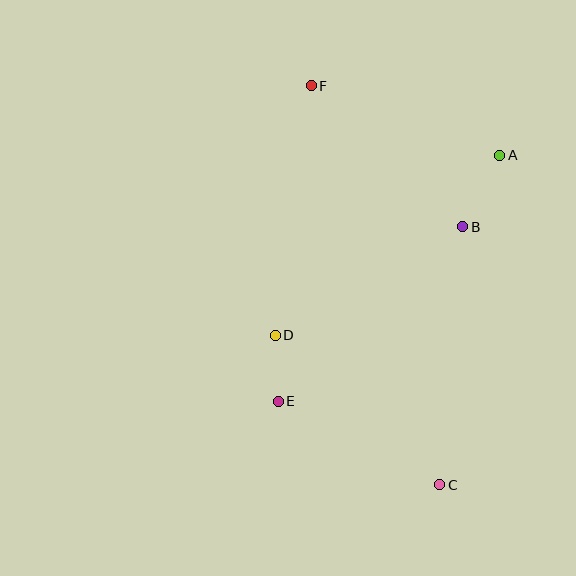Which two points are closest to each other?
Points D and E are closest to each other.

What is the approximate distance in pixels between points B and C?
The distance between B and C is approximately 259 pixels.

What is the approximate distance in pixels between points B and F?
The distance between B and F is approximately 207 pixels.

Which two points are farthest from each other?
Points C and F are farthest from each other.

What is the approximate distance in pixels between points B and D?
The distance between B and D is approximately 217 pixels.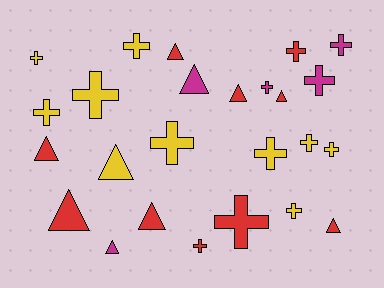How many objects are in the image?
There are 25 objects.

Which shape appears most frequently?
Cross, with 15 objects.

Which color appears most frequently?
Red, with 10 objects.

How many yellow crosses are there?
There are 9 yellow crosses.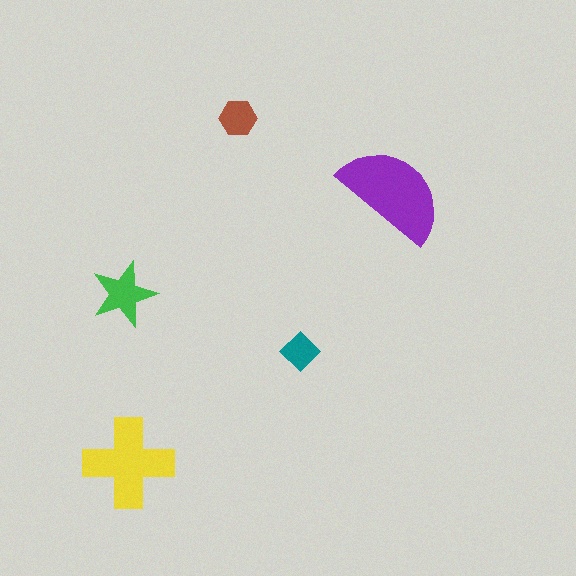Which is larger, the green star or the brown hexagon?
The green star.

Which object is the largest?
The purple semicircle.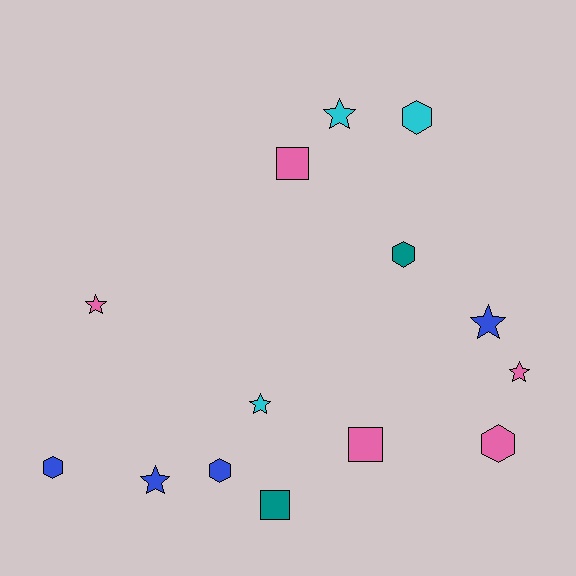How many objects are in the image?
There are 14 objects.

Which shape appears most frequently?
Star, with 6 objects.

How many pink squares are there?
There are 2 pink squares.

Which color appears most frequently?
Pink, with 5 objects.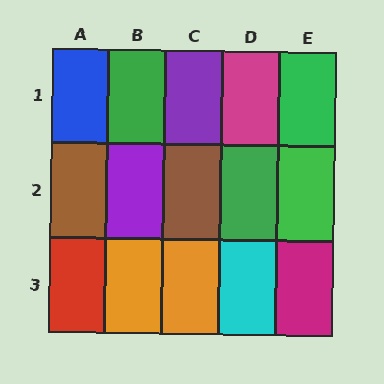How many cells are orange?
2 cells are orange.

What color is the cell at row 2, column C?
Brown.